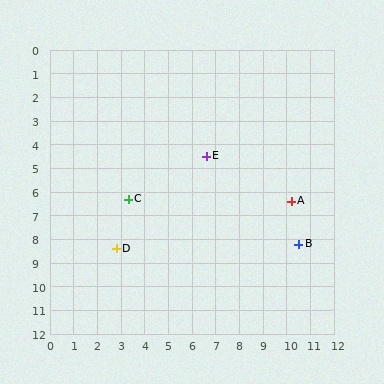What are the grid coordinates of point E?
Point E is at approximately (6.6, 4.5).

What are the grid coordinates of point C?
Point C is at approximately (3.3, 6.3).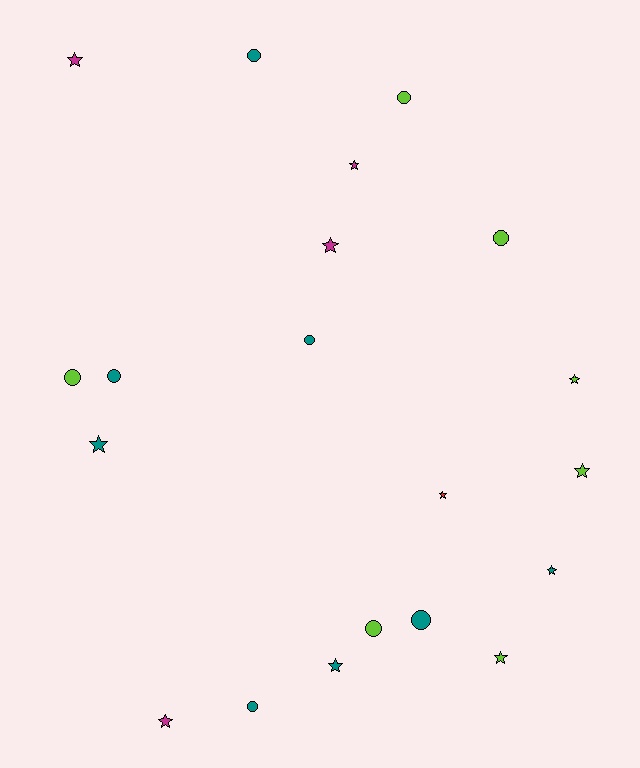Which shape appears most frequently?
Star, with 11 objects.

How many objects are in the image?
There are 20 objects.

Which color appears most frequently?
Teal, with 8 objects.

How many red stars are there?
There is 1 red star.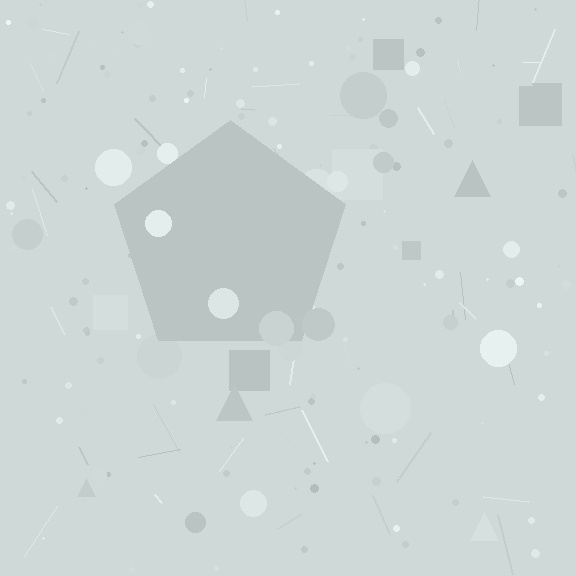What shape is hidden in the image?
A pentagon is hidden in the image.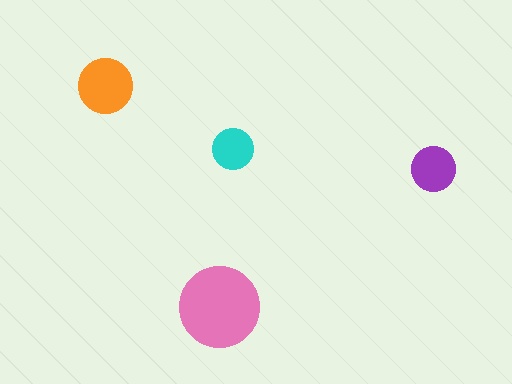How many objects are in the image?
There are 4 objects in the image.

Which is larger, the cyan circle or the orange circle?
The orange one.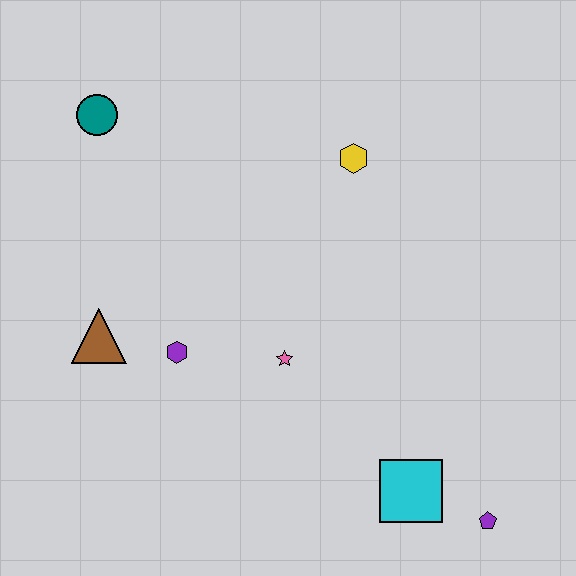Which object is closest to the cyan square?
The purple pentagon is closest to the cyan square.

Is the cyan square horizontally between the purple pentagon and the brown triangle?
Yes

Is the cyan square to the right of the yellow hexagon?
Yes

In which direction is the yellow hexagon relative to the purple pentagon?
The yellow hexagon is above the purple pentagon.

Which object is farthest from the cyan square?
The teal circle is farthest from the cyan square.